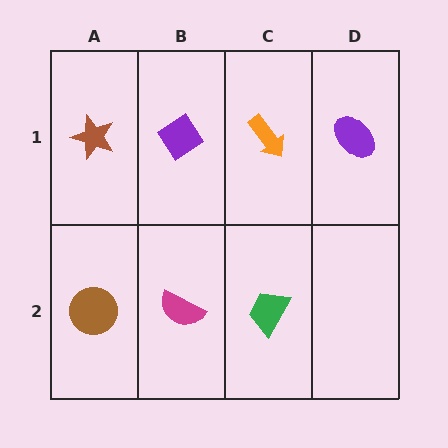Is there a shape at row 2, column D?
No, that cell is empty.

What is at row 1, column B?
A purple diamond.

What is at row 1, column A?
A brown star.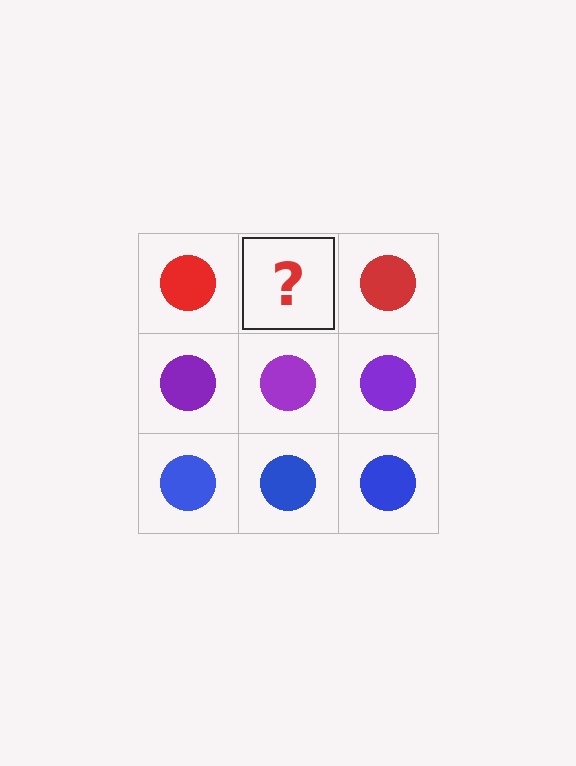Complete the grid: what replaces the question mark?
The question mark should be replaced with a red circle.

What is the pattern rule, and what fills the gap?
The rule is that each row has a consistent color. The gap should be filled with a red circle.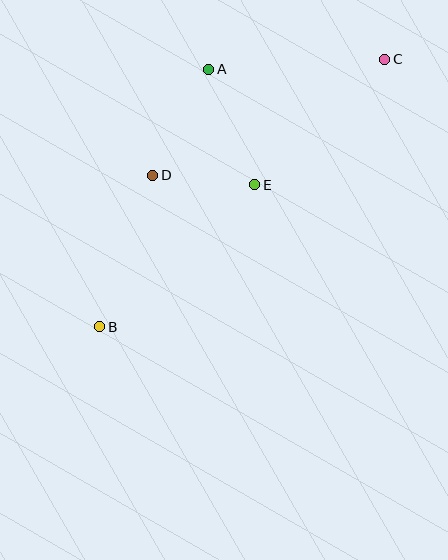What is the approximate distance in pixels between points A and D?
The distance between A and D is approximately 120 pixels.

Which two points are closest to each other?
Points D and E are closest to each other.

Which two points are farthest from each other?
Points B and C are farthest from each other.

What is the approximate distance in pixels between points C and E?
The distance between C and E is approximately 181 pixels.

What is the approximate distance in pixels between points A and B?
The distance between A and B is approximately 280 pixels.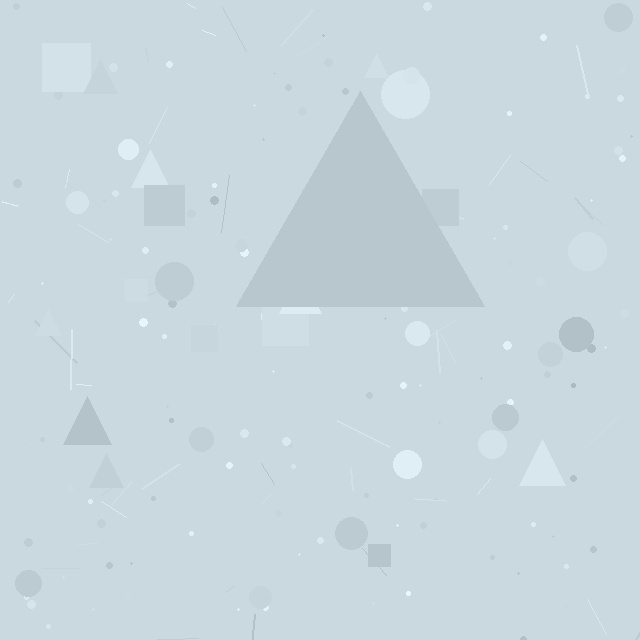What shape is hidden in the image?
A triangle is hidden in the image.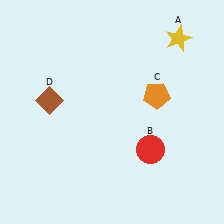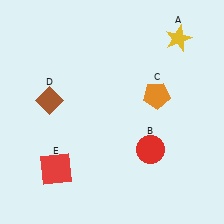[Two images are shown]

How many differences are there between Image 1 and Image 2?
There is 1 difference between the two images.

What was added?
A red square (E) was added in Image 2.